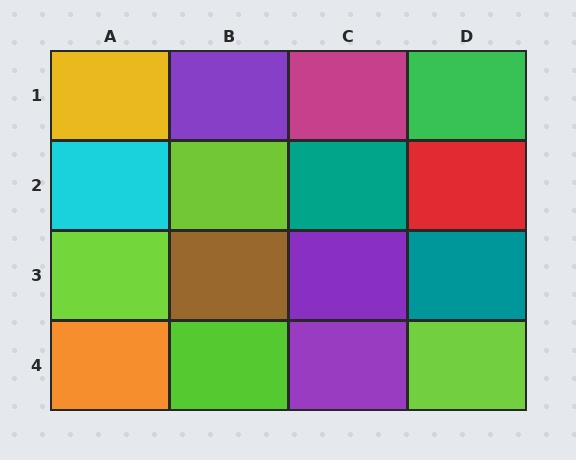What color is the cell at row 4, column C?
Purple.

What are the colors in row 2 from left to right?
Cyan, lime, teal, red.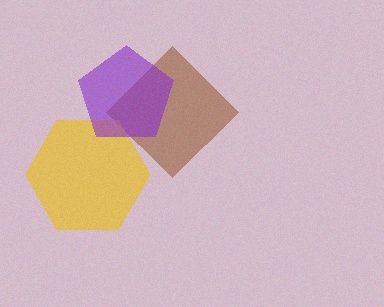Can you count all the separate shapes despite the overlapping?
Yes, there are 3 separate shapes.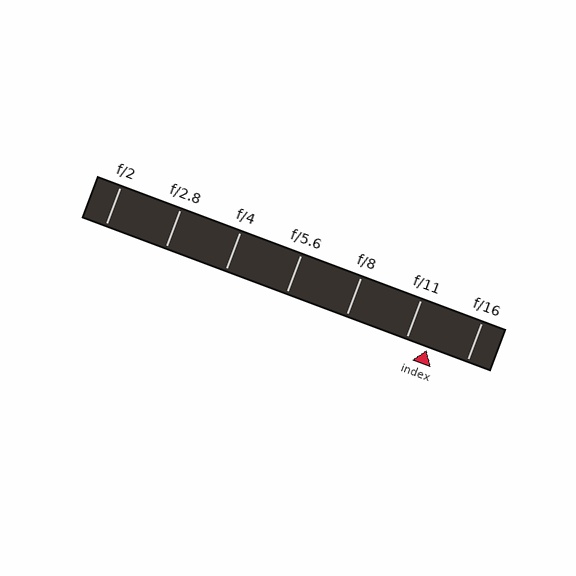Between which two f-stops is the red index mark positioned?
The index mark is between f/11 and f/16.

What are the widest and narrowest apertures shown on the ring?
The widest aperture shown is f/2 and the narrowest is f/16.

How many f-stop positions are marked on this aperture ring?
There are 7 f-stop positions marked.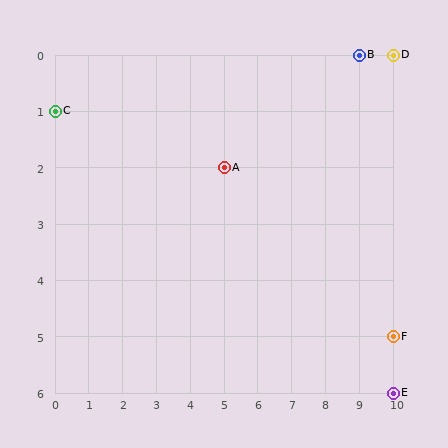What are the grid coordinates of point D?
Point D is at grid coordinates (10, 0).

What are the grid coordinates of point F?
Point F is at grid coordinates (10, 5).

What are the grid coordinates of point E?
Point E is at grid coordinates (10, 6).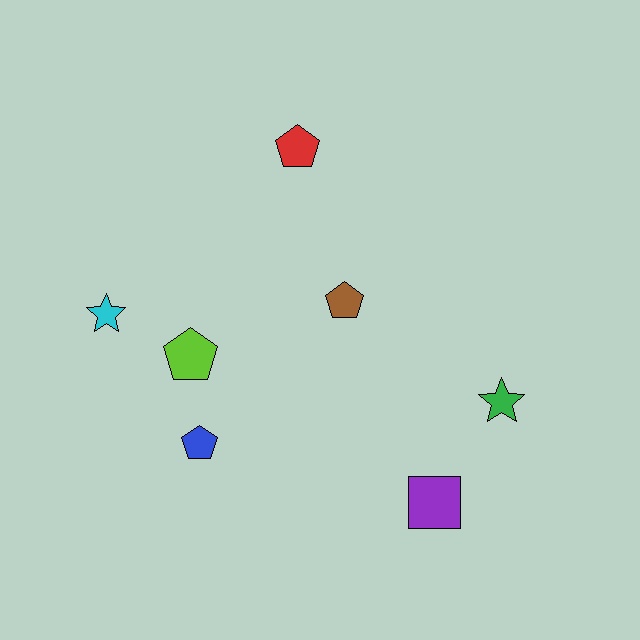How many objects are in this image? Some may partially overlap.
There are 7 objects.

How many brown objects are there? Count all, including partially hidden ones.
There is 1 brown object.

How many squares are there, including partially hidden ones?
There is 1 square.